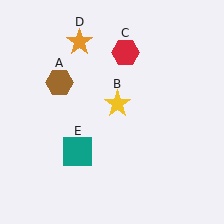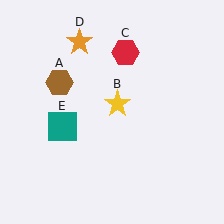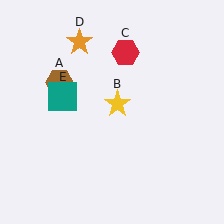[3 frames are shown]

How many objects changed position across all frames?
1 object changed position: teal square (object E).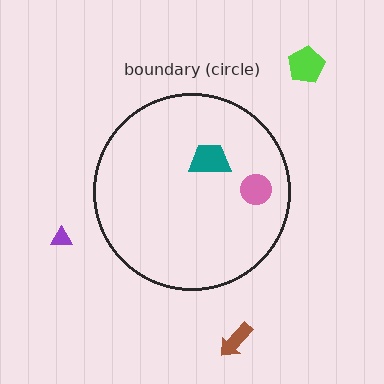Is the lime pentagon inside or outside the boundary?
Outside.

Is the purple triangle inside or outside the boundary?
Outside.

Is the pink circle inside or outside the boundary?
Inside.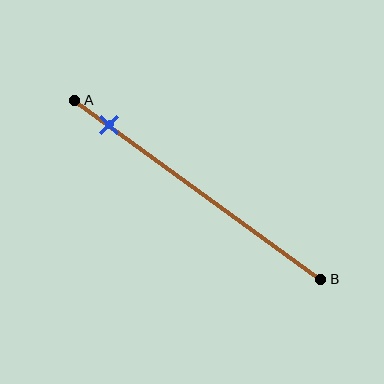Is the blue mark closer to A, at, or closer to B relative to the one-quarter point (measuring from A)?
The blue mark is closer to point A than the one-quarter point of segment AB.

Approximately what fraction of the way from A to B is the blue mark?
The blue mark is approximately 15% of the way from A to B.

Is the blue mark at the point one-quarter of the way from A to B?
No, the mark is at about 15% from A, not at the 25% one-quarter point.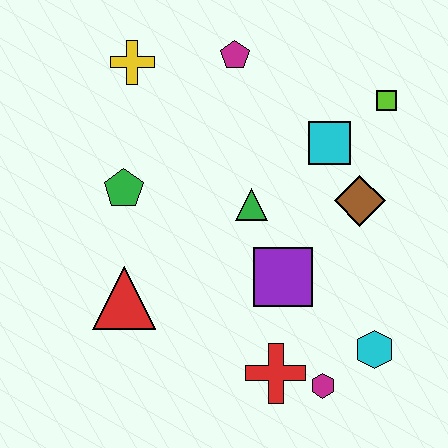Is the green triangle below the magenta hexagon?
No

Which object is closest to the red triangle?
The green pentagon is closest to the red triangle.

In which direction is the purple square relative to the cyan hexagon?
The purple square is to the left of the cyan hexagon.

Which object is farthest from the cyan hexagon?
The yellow cross is farthest from the cyan hexagon.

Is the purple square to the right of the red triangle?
Yes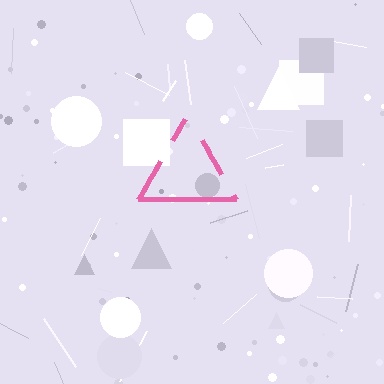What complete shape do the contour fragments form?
The contour fragments form a triangle.